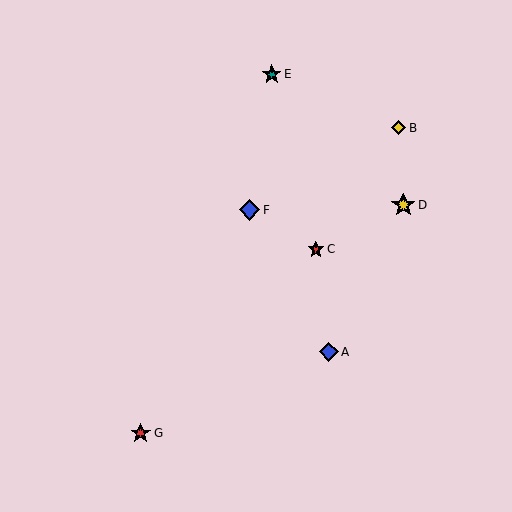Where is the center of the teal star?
The center of the teal star is at (272, 75).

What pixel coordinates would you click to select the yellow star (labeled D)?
Click at (403, 205) to select the yellow star D.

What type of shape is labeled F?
Shape F is a blue diamond.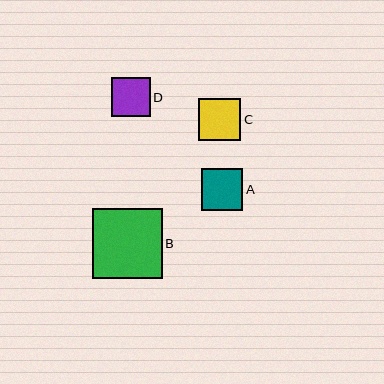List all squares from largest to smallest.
From largest to smallest: B, C, A, D.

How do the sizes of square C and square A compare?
Square C and square A are approximately the same size.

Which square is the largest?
Square B is the largest with a size of approximately 69 pixels.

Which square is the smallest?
Square D is the smallest with a size of approximately 39 pixels.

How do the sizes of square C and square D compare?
Square C and square D are approximately the same size.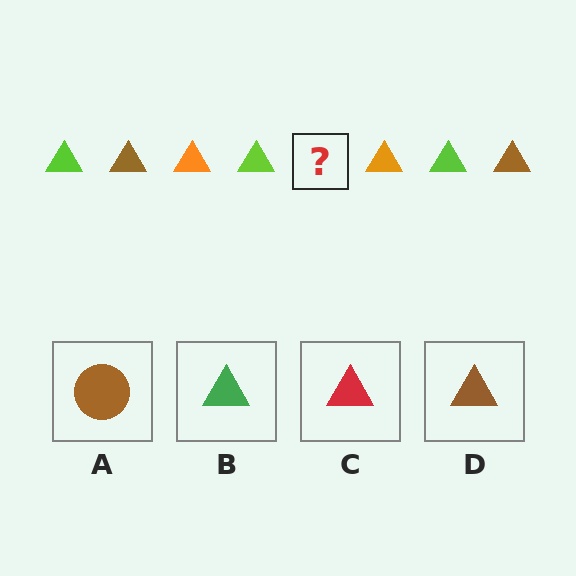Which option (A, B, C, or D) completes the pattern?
D.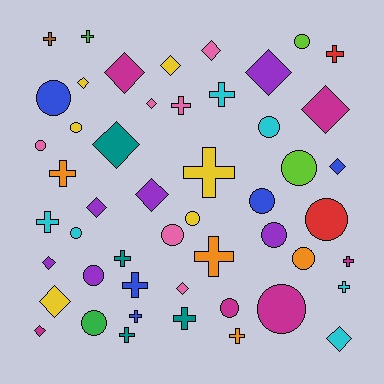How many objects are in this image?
There are 50 objects.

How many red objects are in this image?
There are 2 red objects.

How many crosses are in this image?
There are 17 crosses.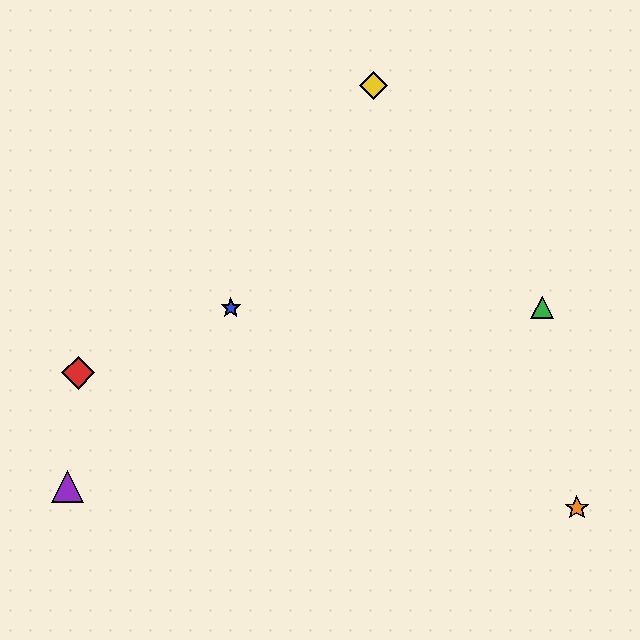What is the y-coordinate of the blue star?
The blue star is at y≈308.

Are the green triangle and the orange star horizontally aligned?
No, the green triangle is at y≈308 and the orange star is at y≈508.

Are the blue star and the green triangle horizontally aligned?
Yes, both are at y≈308.